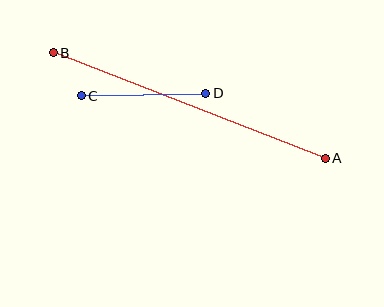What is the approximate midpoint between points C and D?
The midpoint is at approximately (143, 95) pixels.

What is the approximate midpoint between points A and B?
The midpoint is at approximately (189, 106) pixels.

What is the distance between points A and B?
The distance is approximately 292 pixels.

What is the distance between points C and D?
The distance is approximately 124 pixels.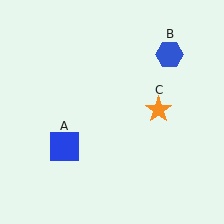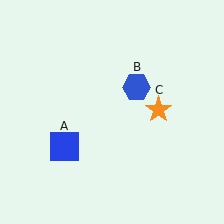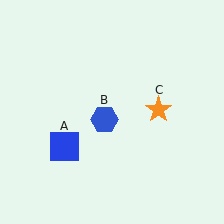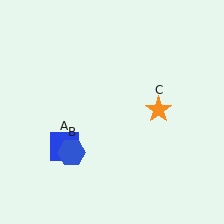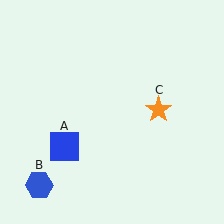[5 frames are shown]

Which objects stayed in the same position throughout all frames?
Blue square (object A) and orange star (object C) remained stationary.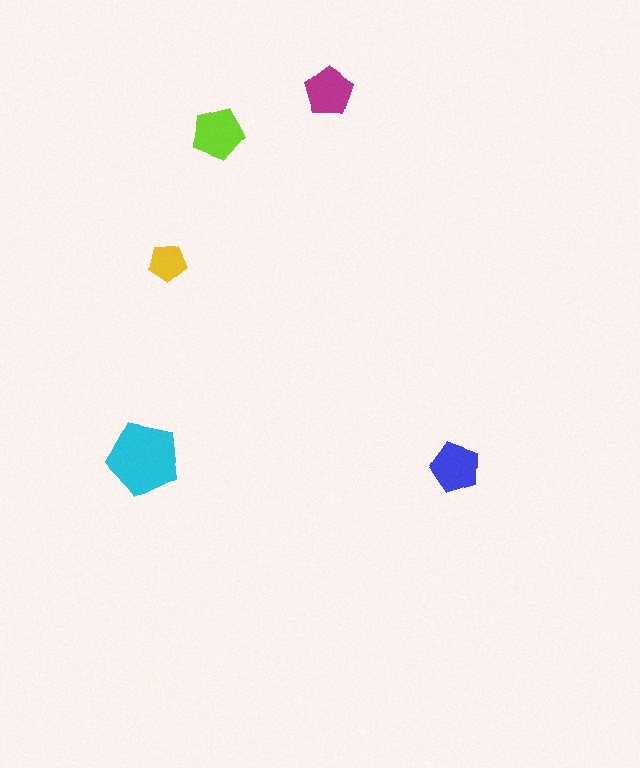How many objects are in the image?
There are 5 objects in the image.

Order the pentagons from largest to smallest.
the cyan one, the lime one, the blue one, the magenta one, the yellow one.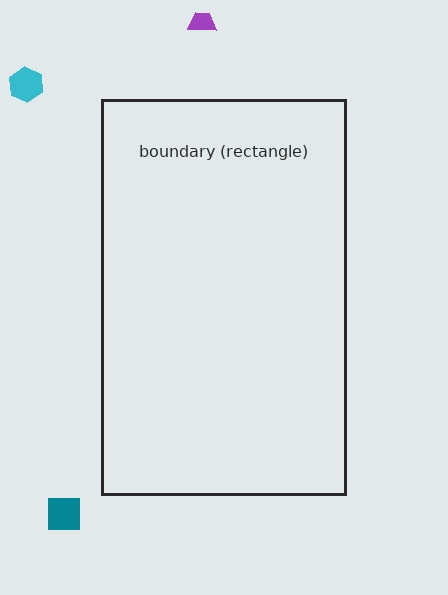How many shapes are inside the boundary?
0 inside, 3 outside.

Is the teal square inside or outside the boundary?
Outside.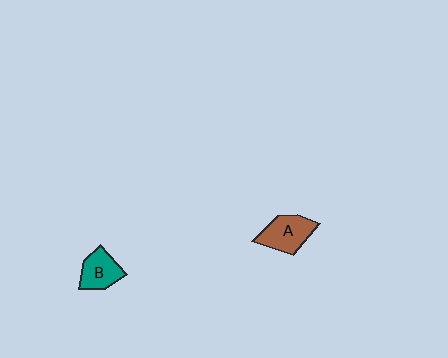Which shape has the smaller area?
Shape B (teal).